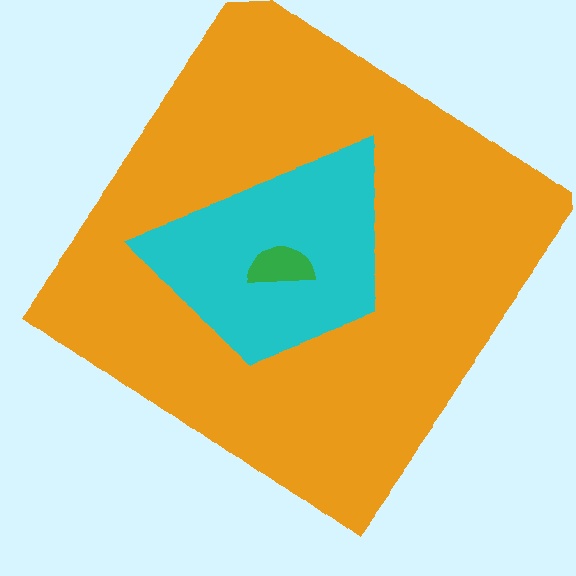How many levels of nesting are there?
3.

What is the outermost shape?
The orange diamond.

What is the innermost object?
The green semicircle.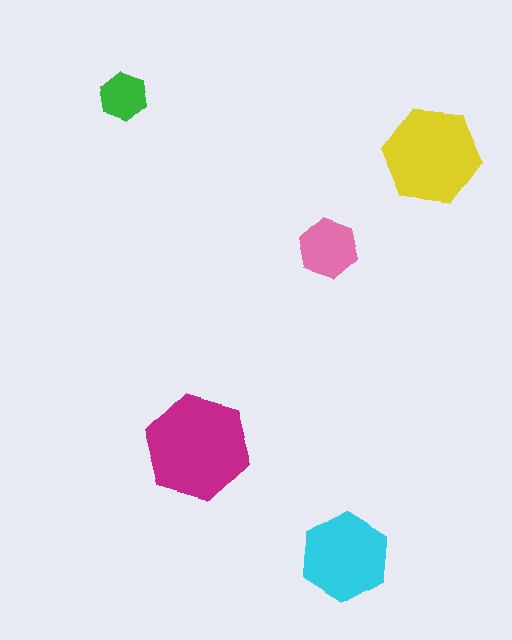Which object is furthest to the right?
The yellow hexagon is rightmost.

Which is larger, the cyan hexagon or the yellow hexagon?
The yellow one.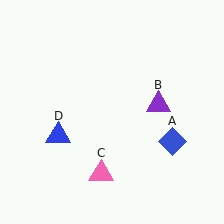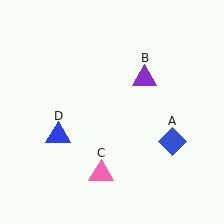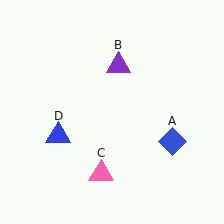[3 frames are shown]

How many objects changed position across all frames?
1 object changed position: purple triangle (object B).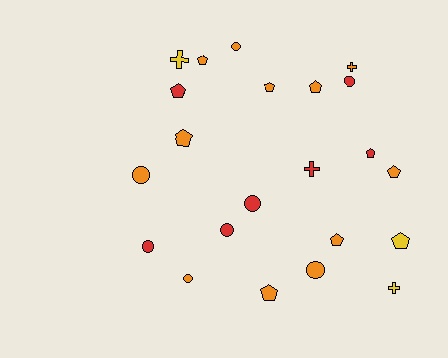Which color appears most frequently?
Orange, with 12 objects.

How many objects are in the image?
There are 22 objects.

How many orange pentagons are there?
There are 7 orange pentagons.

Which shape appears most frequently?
Pentagon, with 10 objects.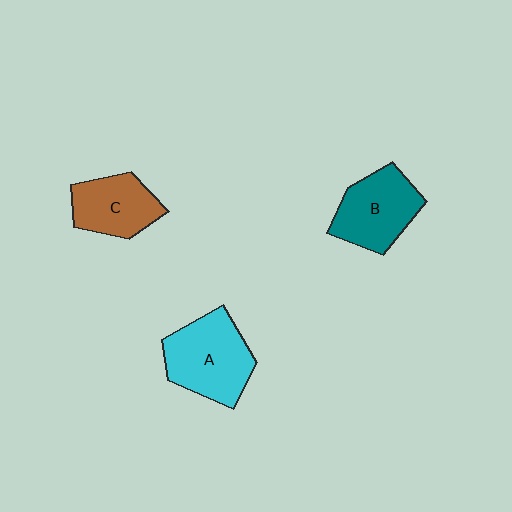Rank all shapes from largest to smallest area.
From largest to smallest: A (cyan), B (teal), C (brown).